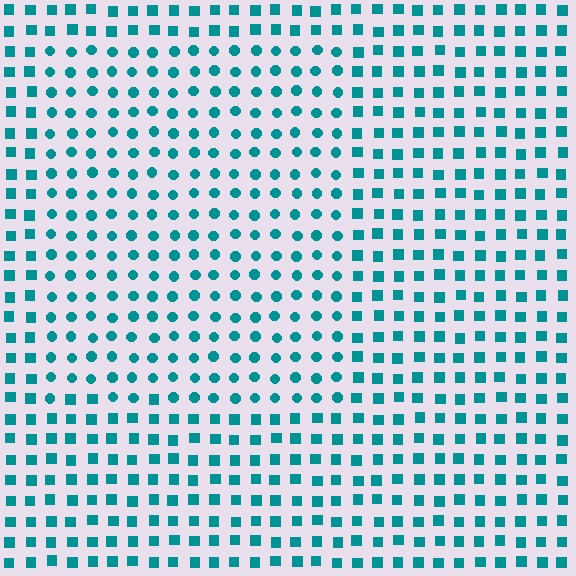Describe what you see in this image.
The image is filled with small teal elements arranged in a uniform grid. A rectangle-shaped region contains circles, while the surrounding area contains squares. The boundary is defined purely by the change in element shape.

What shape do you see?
I see a rectangle.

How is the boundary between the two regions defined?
The boundary is defined by a change in element shape: circles inside vs. squares outside. All elements share the same color and spacing.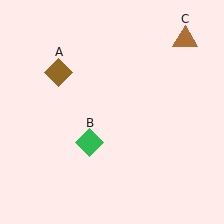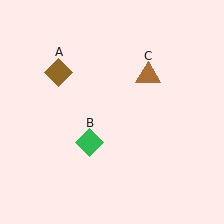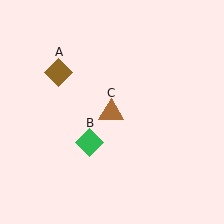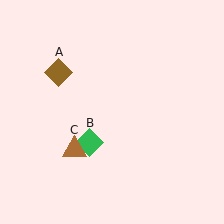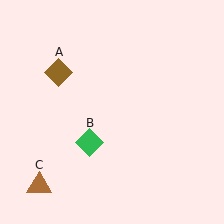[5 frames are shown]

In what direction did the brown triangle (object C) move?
The brown triangle (object C) moved down and to the left.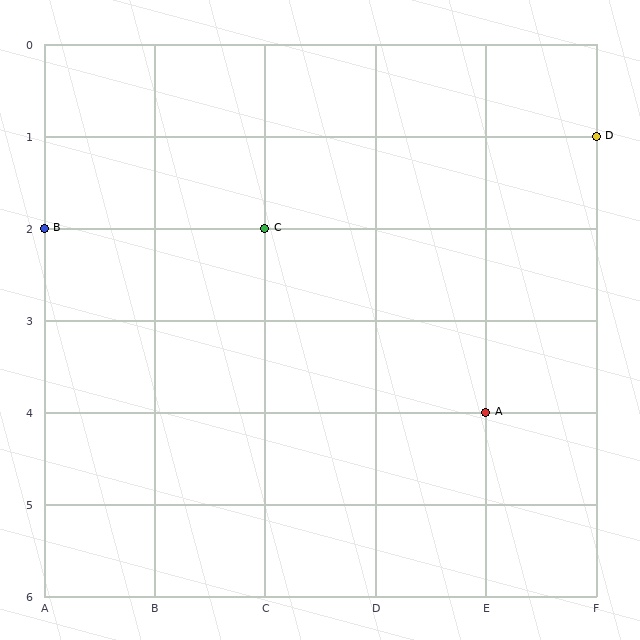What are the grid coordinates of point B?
Point B is at grid coordinates (A, 2).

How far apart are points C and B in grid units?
Points C and B are 2 columns apart.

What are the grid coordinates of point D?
Point D is at grid coordinates (F, 1).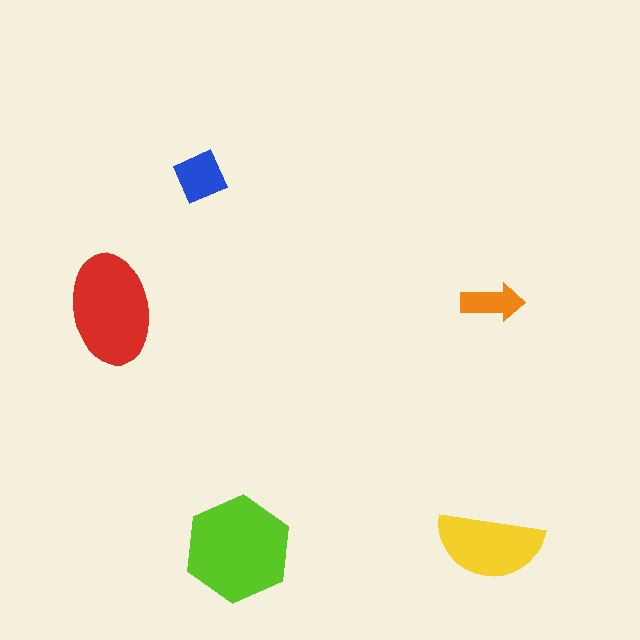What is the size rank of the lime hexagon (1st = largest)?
1st.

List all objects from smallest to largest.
The orange arrow, the blue diamond, the yellow semicircle, the red ellipse, the lime hexagon.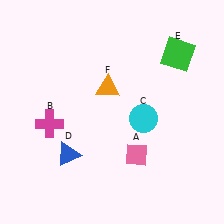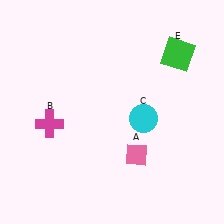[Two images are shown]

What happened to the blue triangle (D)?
The blue triangle (D) was removed in Image 2. It was in the bottom-left area of Image 1.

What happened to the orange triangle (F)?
The orange triangle (F) was removed in Image 2. It was in the top-left area of Image 1.